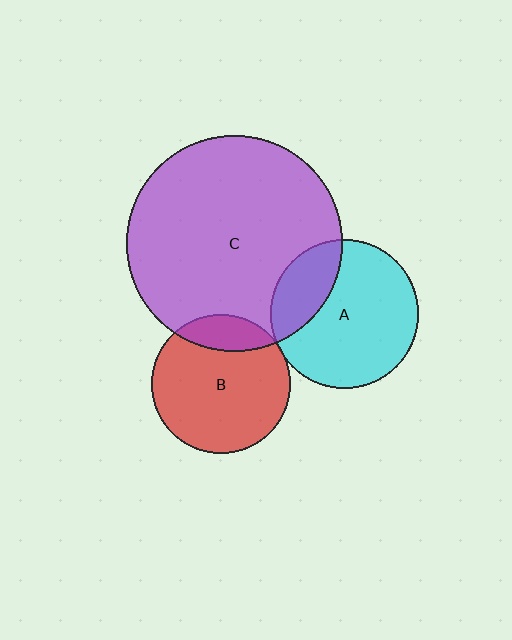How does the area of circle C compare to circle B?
Approximately 2.4 times.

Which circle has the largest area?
Circle C (purple).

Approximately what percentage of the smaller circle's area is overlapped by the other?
Approximately 25%.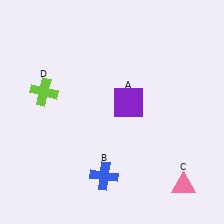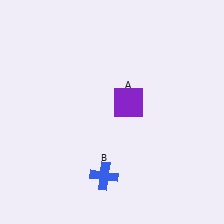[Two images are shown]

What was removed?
The pink triangle (C), the lime cross (D) were removed in Image 2.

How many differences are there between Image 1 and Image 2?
There are 2 differences between the two images.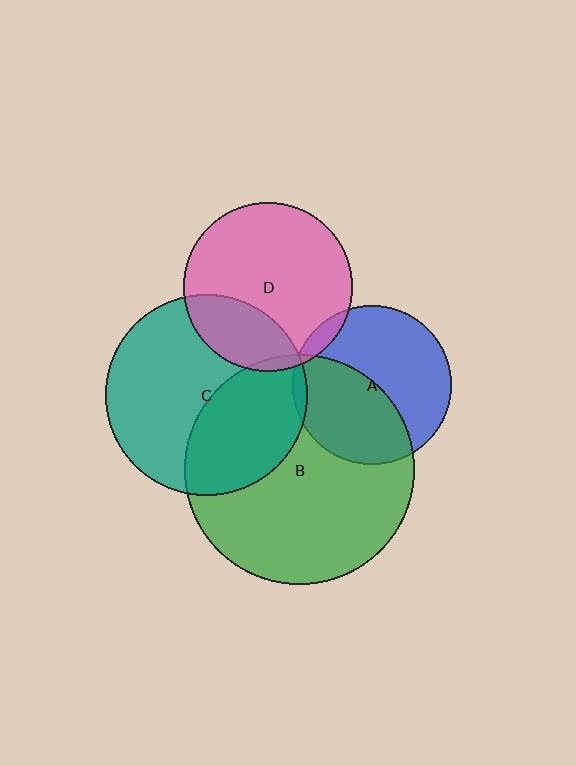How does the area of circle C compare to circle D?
Approximately 1.4 times.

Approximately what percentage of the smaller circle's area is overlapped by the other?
Approximately 25%.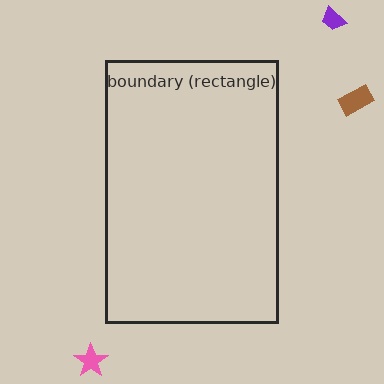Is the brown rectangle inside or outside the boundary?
Outside.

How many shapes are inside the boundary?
0 inside, 3 outside.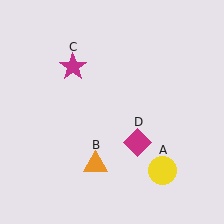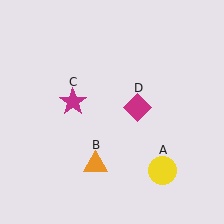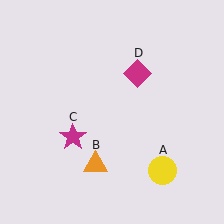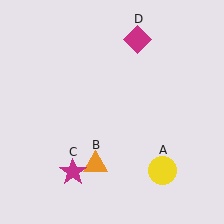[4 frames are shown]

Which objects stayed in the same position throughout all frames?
Yellow circle (object A) and orange triangle (object B) remained stationary.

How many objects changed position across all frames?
2 objects changed position: magenta star (object C), magenta diamond (object D).